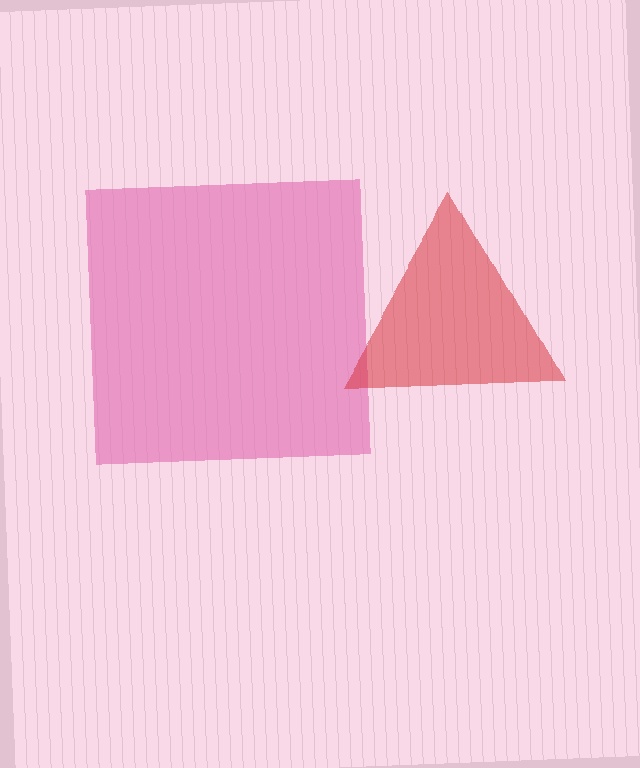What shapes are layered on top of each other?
The layered shapes are: a pink square, a red triangle.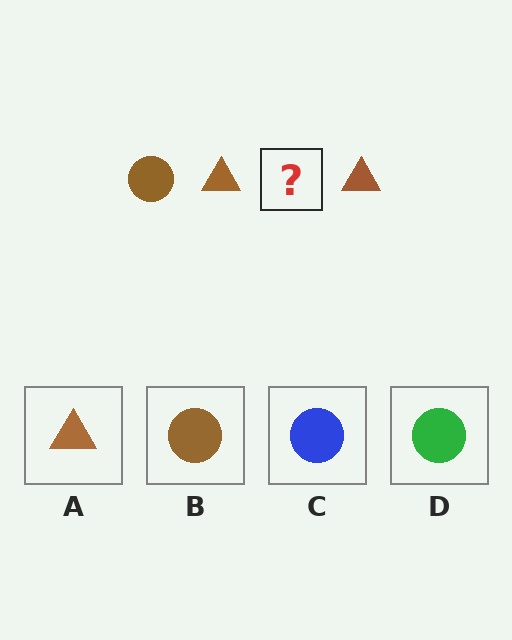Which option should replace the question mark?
Option B.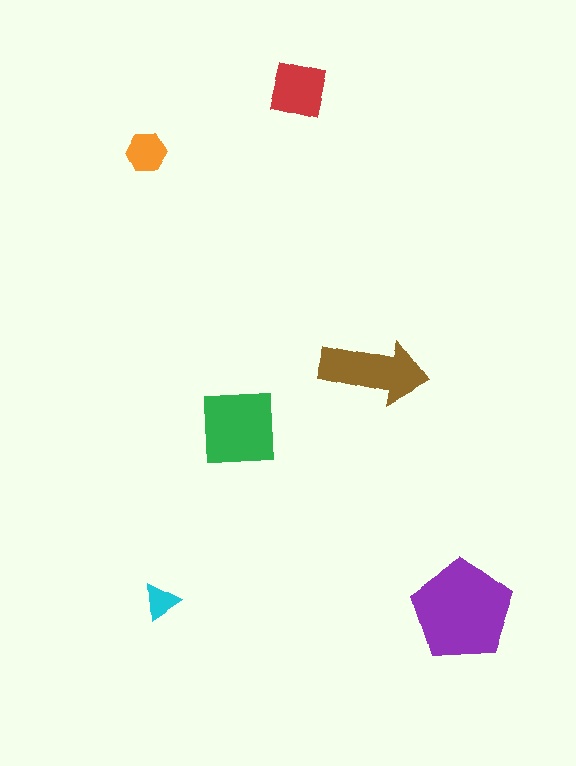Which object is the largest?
The purple pentagon.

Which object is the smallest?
The cyan triangle.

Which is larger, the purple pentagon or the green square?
The purple pentagon.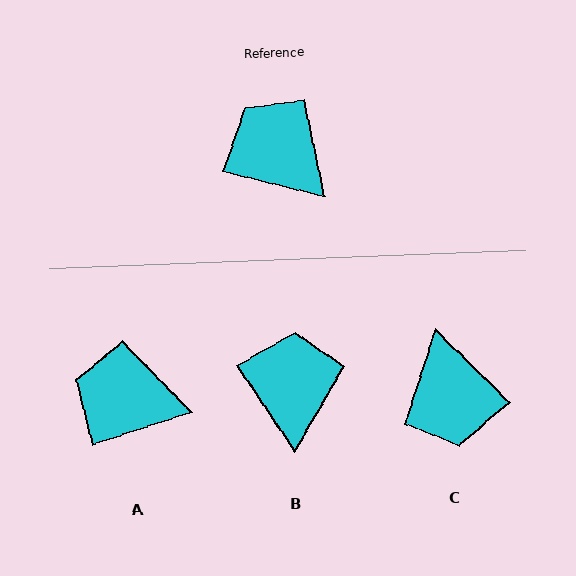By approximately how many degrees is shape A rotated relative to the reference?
Approximately 32 degrees counter-clockwise.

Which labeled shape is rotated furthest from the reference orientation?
C, about 150 degrees away.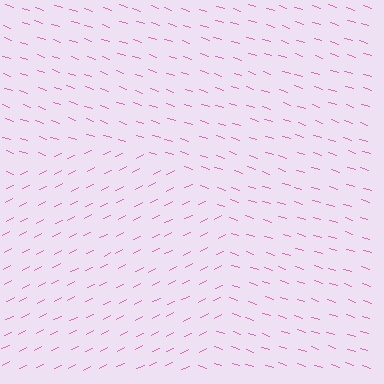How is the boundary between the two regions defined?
The boundary is defined purely by a change in line orientation (approximately 45 degrees difference). All lines are the same color and thickness.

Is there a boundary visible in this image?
Yes, there is a texture boundary formed by a change in line orientation.